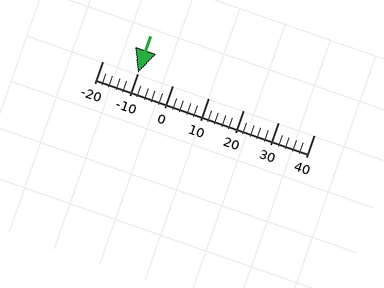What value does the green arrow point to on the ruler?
The green arrow points to approximately -10.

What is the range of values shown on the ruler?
The ruler shows values from -20 to 40.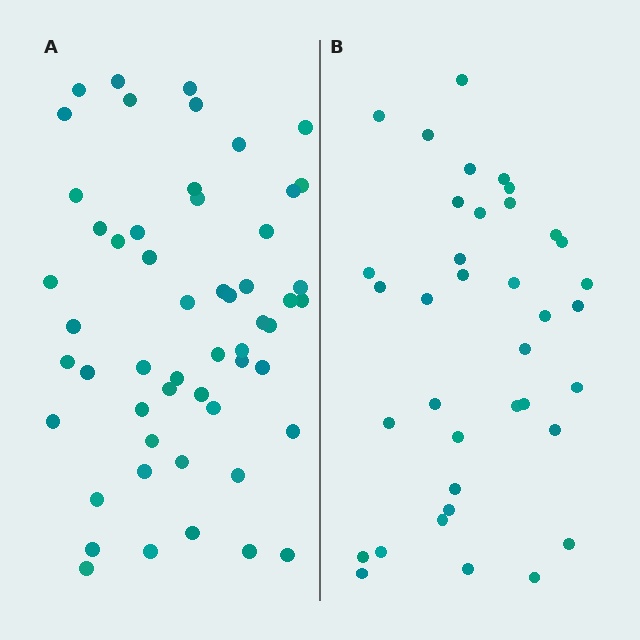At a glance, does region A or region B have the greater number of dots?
Region A (the left region) has more dots.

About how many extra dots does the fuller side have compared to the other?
Region A has approximately 15 more dots than region B.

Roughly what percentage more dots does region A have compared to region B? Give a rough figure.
About 45% more.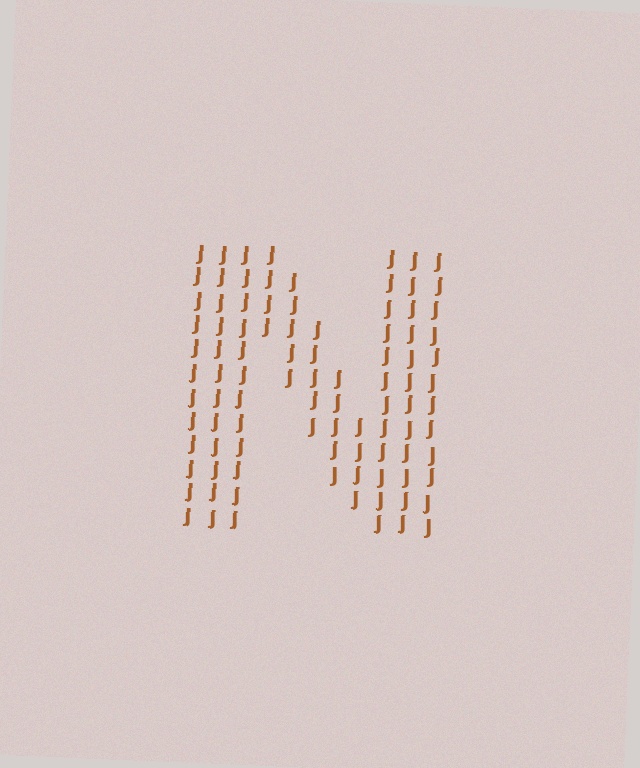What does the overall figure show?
The overall figure shows the letter N.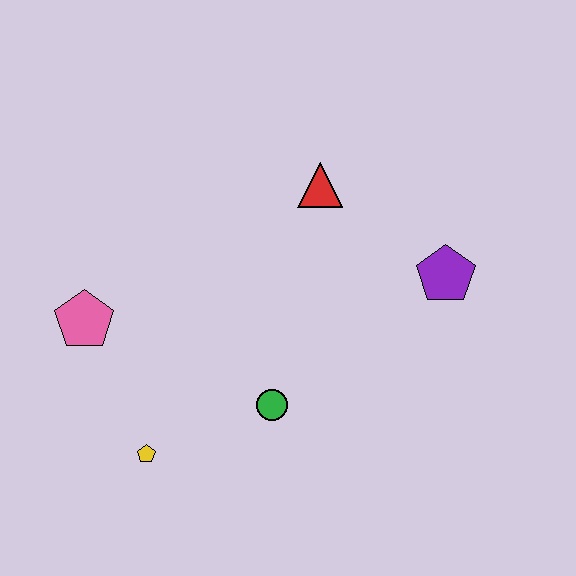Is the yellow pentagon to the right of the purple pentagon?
No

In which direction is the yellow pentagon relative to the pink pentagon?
The yellow pentagon is below the pink pentagon.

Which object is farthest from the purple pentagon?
The pink pentagon is farthest from the purple pentagon.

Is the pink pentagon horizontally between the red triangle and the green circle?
No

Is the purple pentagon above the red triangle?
No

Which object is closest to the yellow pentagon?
The green circle is closest to the yellow pentagon.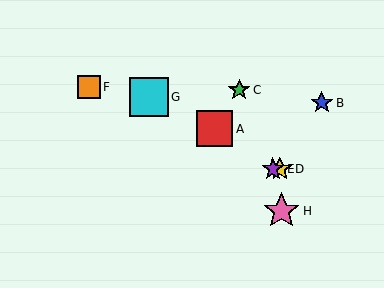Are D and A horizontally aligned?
No, D is at y≈169 and A is at y≈129.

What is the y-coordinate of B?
Object B is at y≈103.